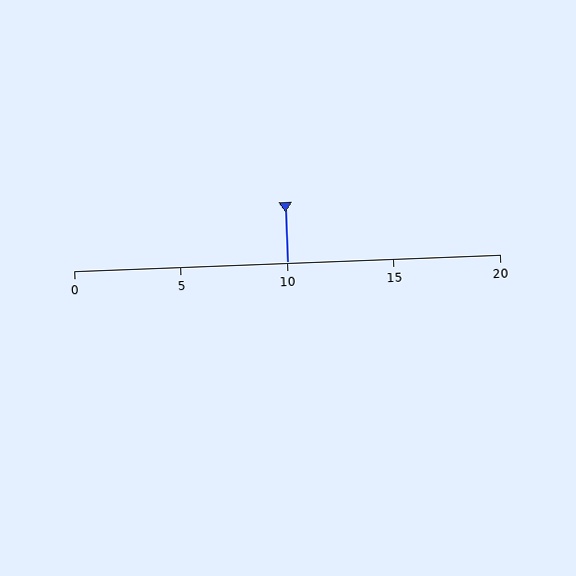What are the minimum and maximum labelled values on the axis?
The axis runs from 0 to 20.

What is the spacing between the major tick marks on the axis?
The major ticks are spaced 5 apart.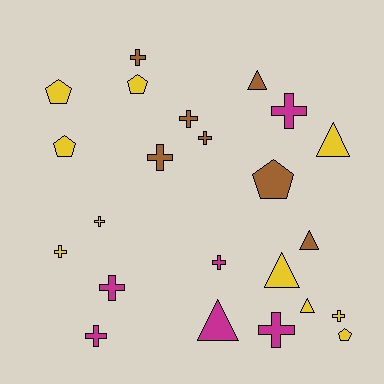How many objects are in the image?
There are 23 objects.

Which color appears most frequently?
Yellow, with 10 objects.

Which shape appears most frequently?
Cross, with 12 objects.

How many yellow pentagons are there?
There are 4 yellow pentagons.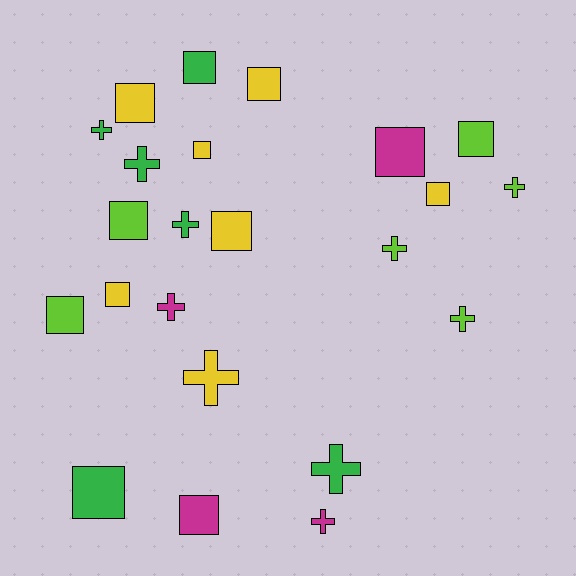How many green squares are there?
There are 2 green squares.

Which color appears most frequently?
Yellow, with 7 objects.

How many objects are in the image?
There are 23 objects.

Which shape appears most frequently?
Square, with 13 objects.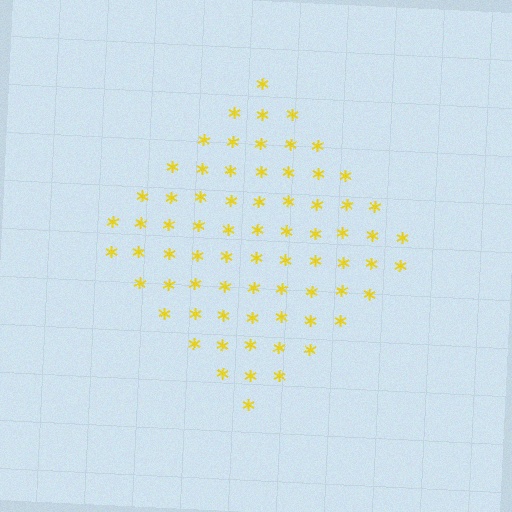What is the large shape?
The large shape is a diamond.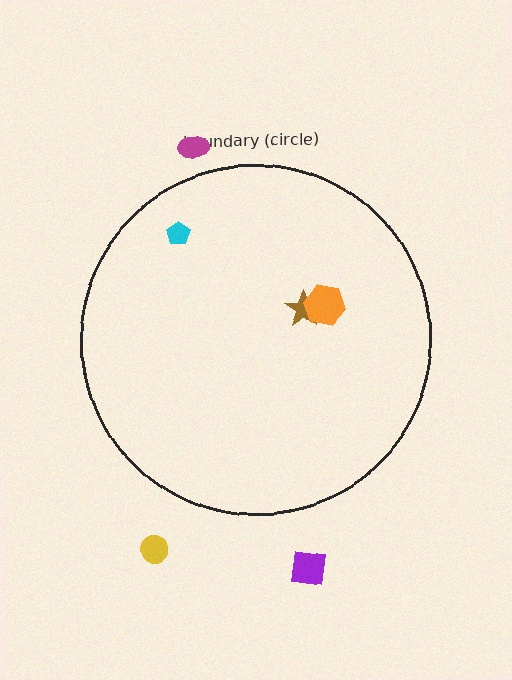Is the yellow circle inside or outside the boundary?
Outside.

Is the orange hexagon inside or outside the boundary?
Inside.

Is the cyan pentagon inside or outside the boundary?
Inside.